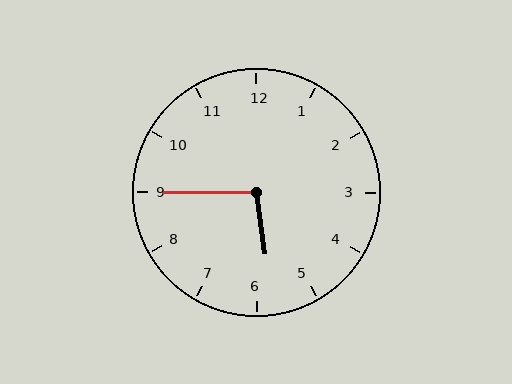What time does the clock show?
5:45.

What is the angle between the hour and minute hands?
Approximately 98 degrees.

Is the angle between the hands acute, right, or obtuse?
It is obtuse.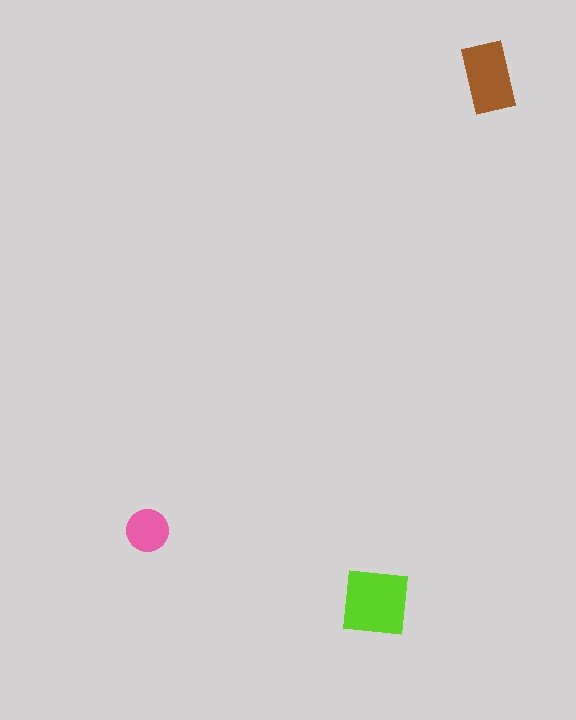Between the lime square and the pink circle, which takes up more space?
The lime square.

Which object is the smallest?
The pink circle.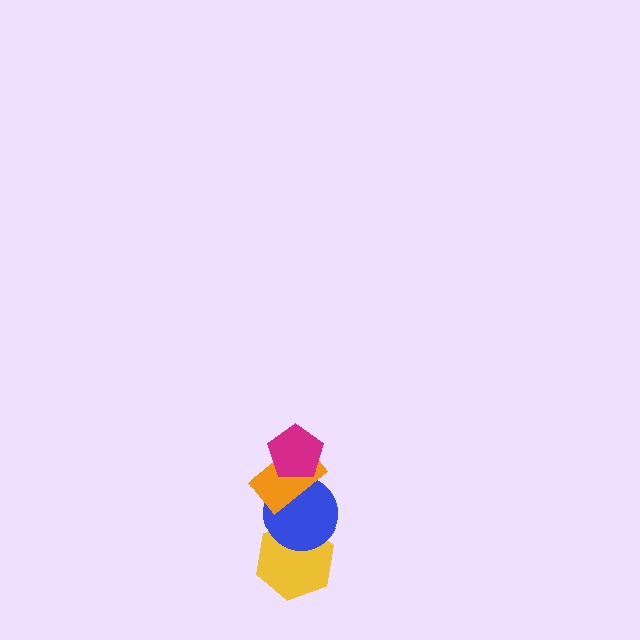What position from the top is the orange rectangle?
The orange rectangle is 2nd from the top.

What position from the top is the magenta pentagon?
The magenta pentagon is 1st from the top.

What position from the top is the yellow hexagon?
The yellow hexagon is 4th from the top.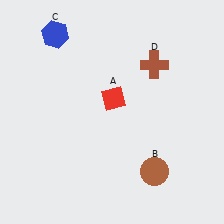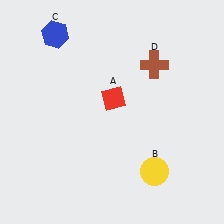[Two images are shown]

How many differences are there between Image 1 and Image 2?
There is 1 difference between the two images.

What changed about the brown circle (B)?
In Image 1, B is brown. In Image 2, it changed to yellow.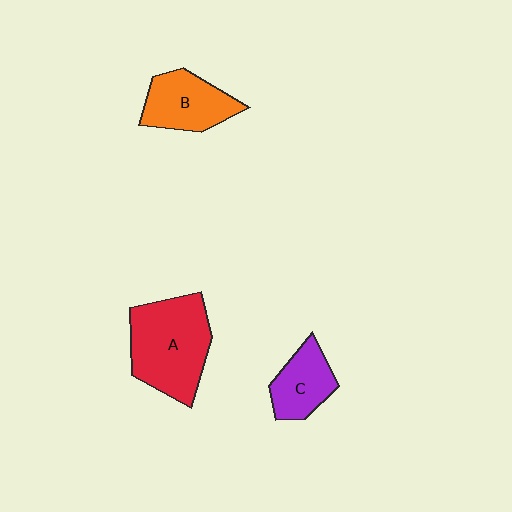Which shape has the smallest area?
Shape C (purple).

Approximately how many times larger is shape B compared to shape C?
Approximately 1.2 times.